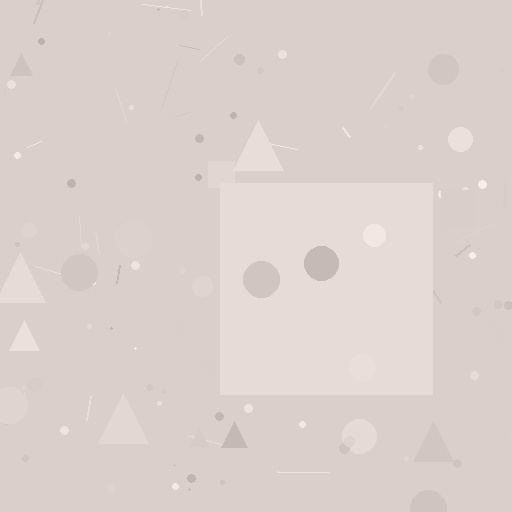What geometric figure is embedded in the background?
A square is embedded in the background.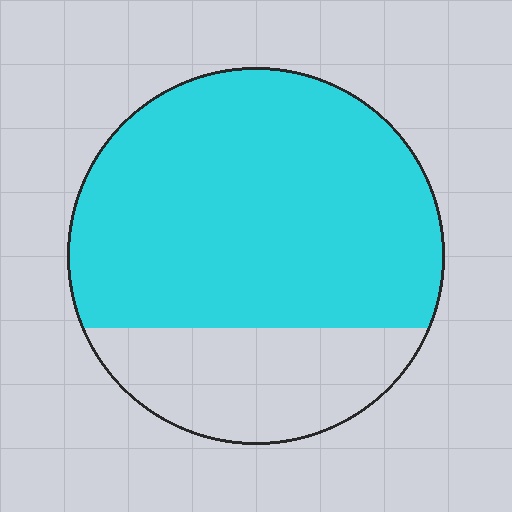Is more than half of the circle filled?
Yes.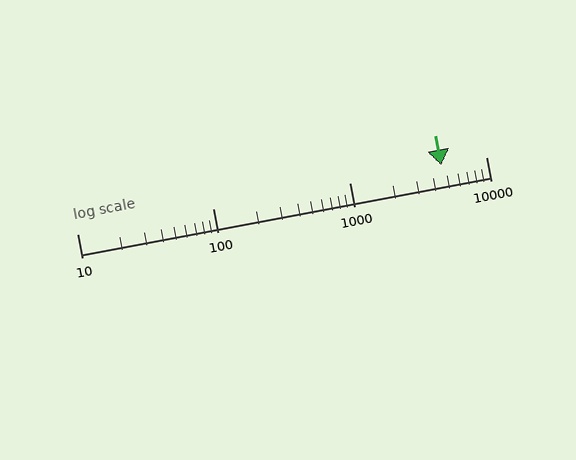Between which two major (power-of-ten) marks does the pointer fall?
The pointer is between 1000 and 10000.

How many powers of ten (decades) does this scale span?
The scale spans 3 decades, from 10 to 10000.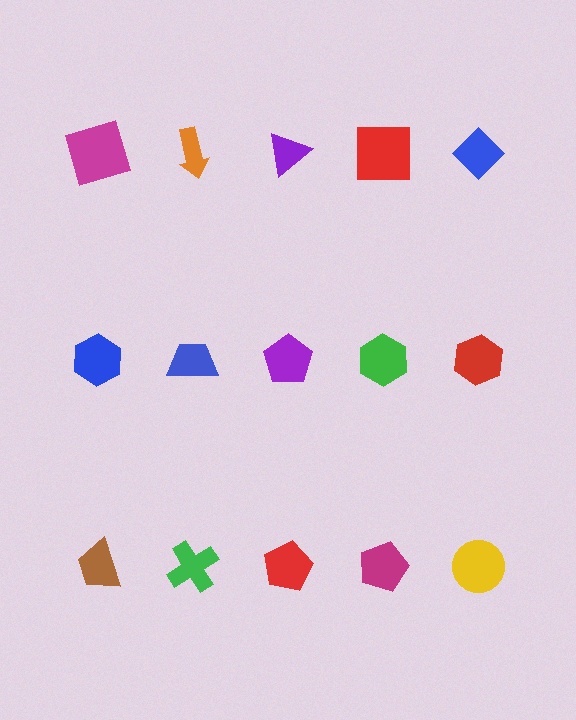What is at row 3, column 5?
A yellow circle.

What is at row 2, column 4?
A green hexagon.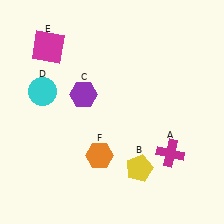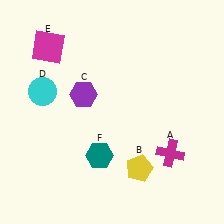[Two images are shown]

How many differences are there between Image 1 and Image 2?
There is 1 difference between the two images.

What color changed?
The hexagon (F) changed from orange in Image 1 to teal in Image 2.